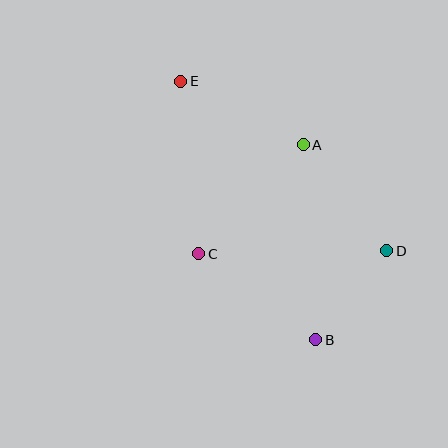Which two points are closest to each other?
Points B and D are closest to each other.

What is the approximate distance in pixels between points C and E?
The distance between C and E is approximately 173 pixels.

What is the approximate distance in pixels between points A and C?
The distance between A and C is approximately 151 pixels.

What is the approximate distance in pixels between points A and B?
The distance between A and B is approximately 196 pixels.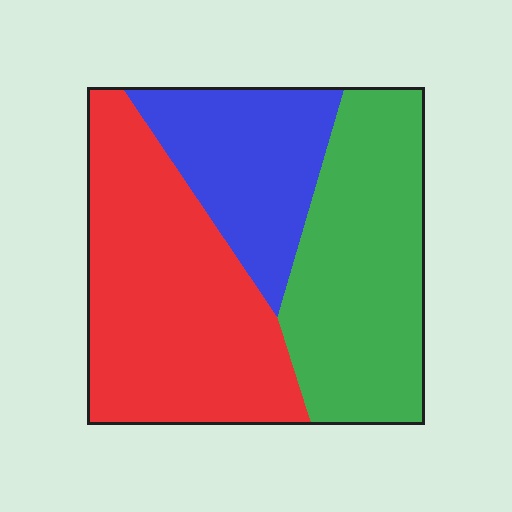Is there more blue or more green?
Green.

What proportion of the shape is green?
Green takes up between a third and a half of the shape.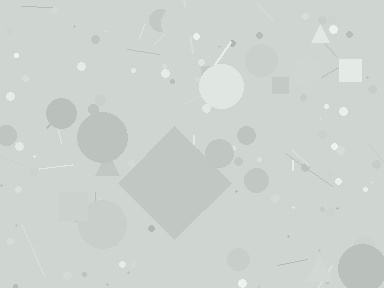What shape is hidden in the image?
A diamond is hidden in the image.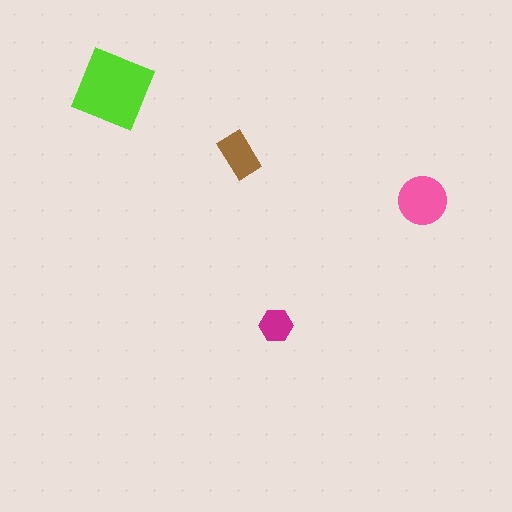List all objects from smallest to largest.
The magenta hexagon, the brown rectangle, the pink circle, the lime diamond.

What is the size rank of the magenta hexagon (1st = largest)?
4th.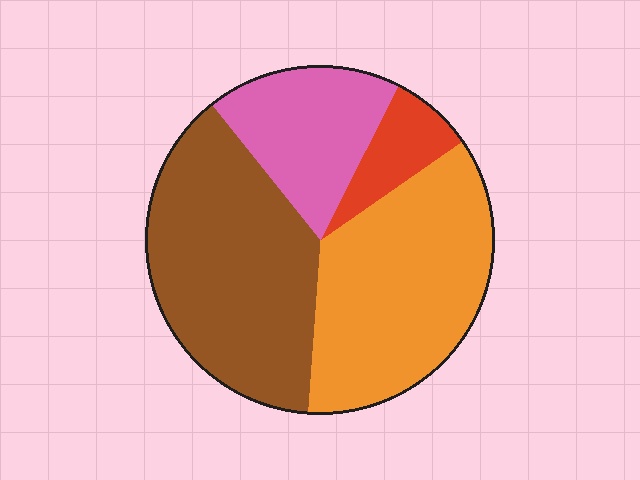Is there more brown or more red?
Brown.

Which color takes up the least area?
Red, at roughly 10%.